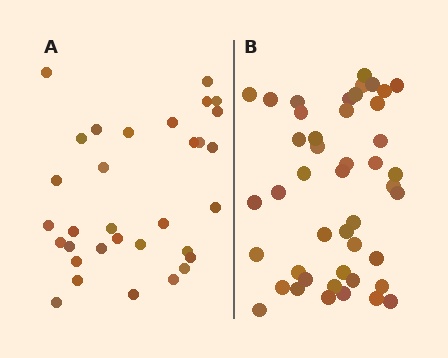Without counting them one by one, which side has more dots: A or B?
Region B (the right region) has more dots.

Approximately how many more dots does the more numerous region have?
Region B has approximately 15 more dots than region A.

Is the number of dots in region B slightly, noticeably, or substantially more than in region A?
Region B has noticeably more, but not dramatically so. The ratio is roughly 1.4 to 1.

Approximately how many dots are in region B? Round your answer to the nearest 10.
About 40 dots. (The exact count is 45, which rounds to 40.)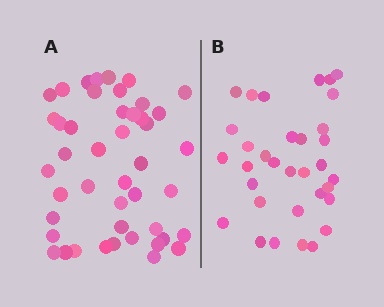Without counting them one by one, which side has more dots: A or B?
Region A (the left region) has more dots.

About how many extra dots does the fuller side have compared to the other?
Region A has roughly 12 or so more dots than region B.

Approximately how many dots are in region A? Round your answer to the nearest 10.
About 40 dots. (The exact count is 45, which rounds to 40.)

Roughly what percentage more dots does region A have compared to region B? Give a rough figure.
About 35% more.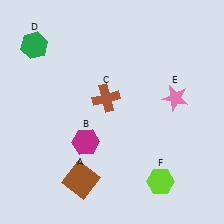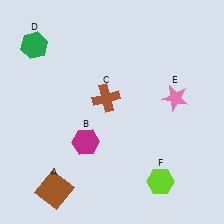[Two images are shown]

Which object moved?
The brown square (A) moved left.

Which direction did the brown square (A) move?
The brown square (A) moved left.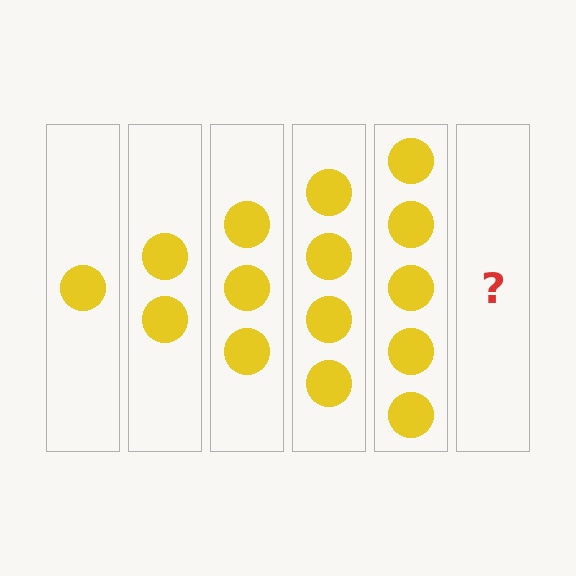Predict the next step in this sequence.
The next step is 6 circles.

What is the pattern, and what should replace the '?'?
The pattern is that each step adds one more circle. The '?' should be 6 circles.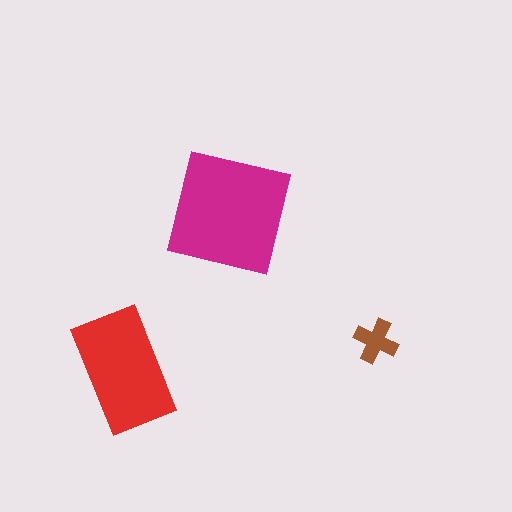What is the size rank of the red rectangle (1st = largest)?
2nd.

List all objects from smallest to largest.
The brown cross, the red rectangle, the magenta square.